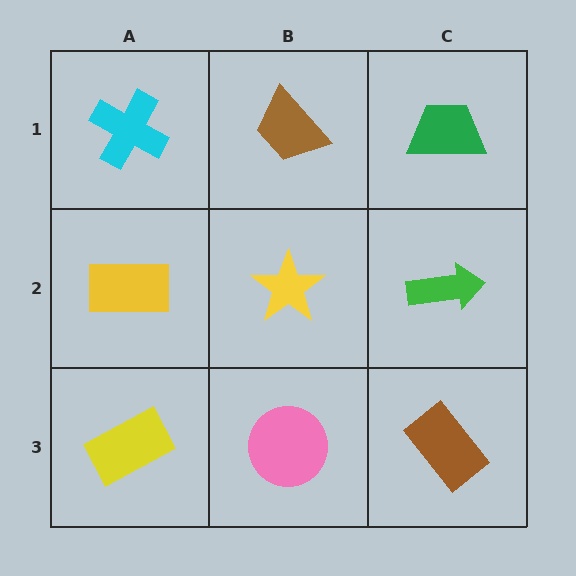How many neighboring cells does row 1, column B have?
3.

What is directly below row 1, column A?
A yellow rectangle.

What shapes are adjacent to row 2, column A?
A cyan cross (row 1, column A), a yellow rectangle (row 3, column A), a yellow star (row 2, column B).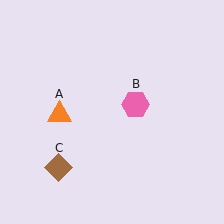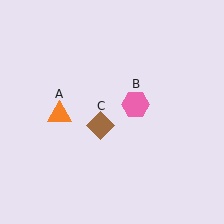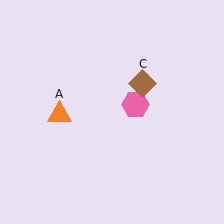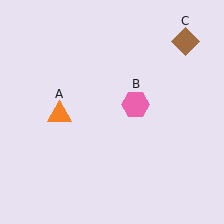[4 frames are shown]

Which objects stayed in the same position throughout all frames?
Orange triangle (object A) and pink hexagon (object B) remained stationary.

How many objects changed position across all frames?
1 object changed position: brown diamond (object C).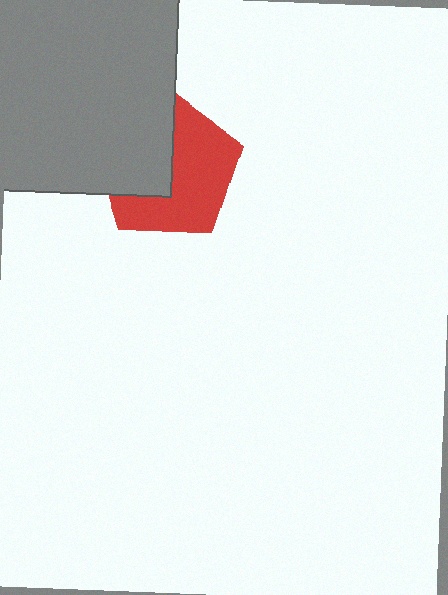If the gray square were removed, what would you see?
You would see the complete red pentagon.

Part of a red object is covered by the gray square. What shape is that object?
It is a pentagon.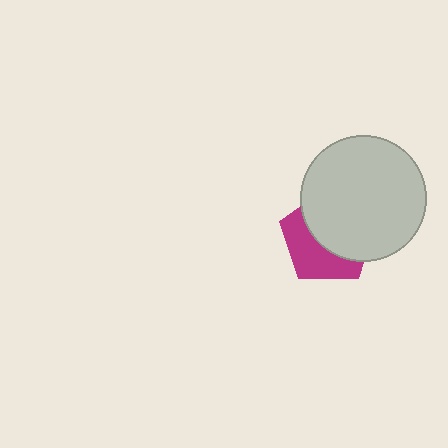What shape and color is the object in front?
The object in front is a light gray circle.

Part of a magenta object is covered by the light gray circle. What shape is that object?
It is a pentagon.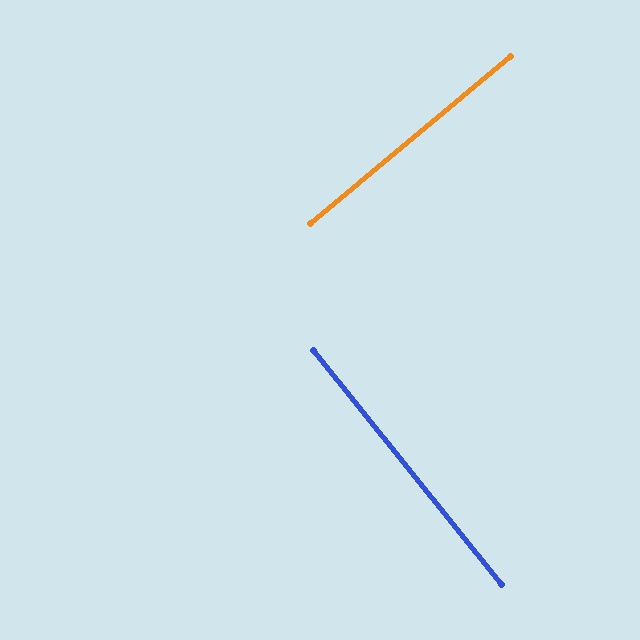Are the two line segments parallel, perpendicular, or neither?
Perpendicular — they meet at approximately 89°.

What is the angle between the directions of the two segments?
Approximately 89 degrees.